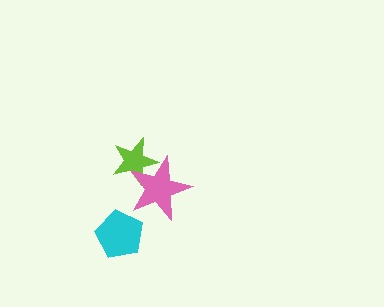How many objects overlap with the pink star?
1 object overlaps with the pink star.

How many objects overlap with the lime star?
1 object overlaps with the lime star.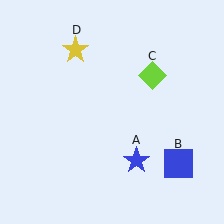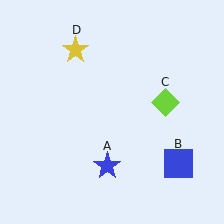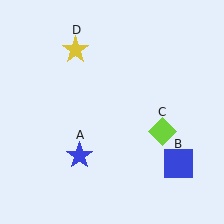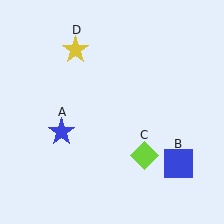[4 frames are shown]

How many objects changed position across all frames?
2 objects changed position: blue star (object A), lime diamond (object C).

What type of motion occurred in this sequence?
The blue star (object A), lime diamond (object C) rotated clockwise around the center of the scene.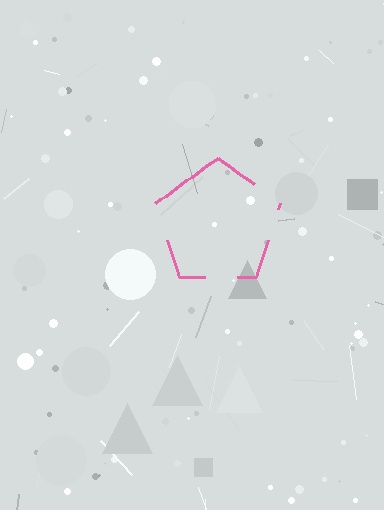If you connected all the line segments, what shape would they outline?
They would outline a pentagon.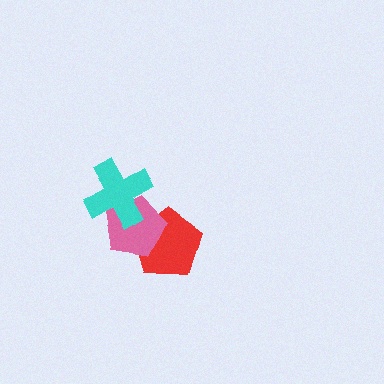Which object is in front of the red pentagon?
The pink pentagon is in front of the red pentagon.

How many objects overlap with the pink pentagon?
2 objects overlap with the pink pentagon.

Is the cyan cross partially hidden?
No, no other shape covers it.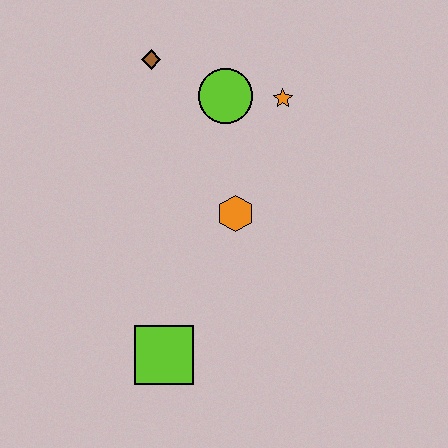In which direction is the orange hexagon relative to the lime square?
The orange hexagon is above the lime square.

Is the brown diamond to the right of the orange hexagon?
No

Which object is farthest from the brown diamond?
The lime square is farthest from the brown diamond.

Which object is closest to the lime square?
The orange hexagon is closest to the lime square.